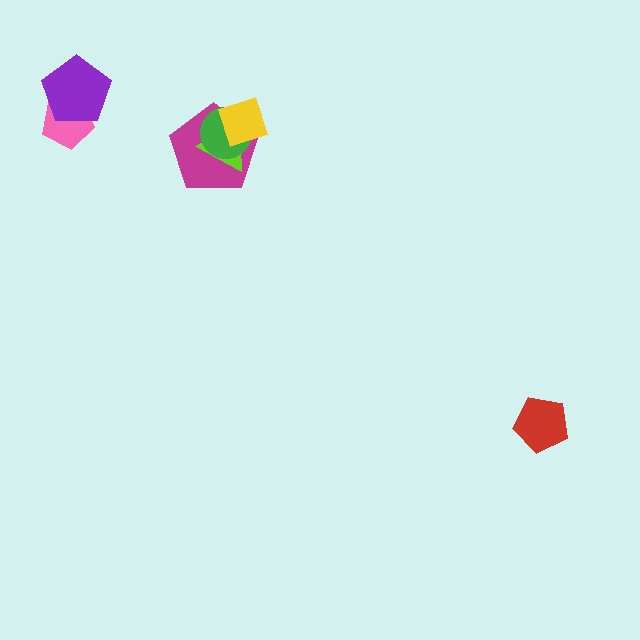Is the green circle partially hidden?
Yes, it is partially covered by another shape.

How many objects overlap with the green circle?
3 objects overlap with the green circle.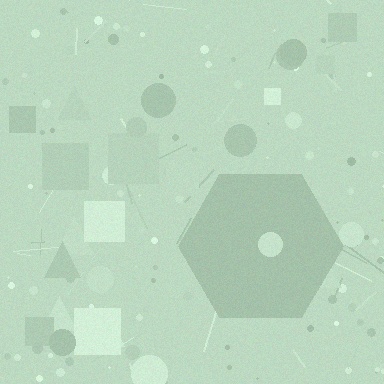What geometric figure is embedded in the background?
A hexagon is embedded in the background.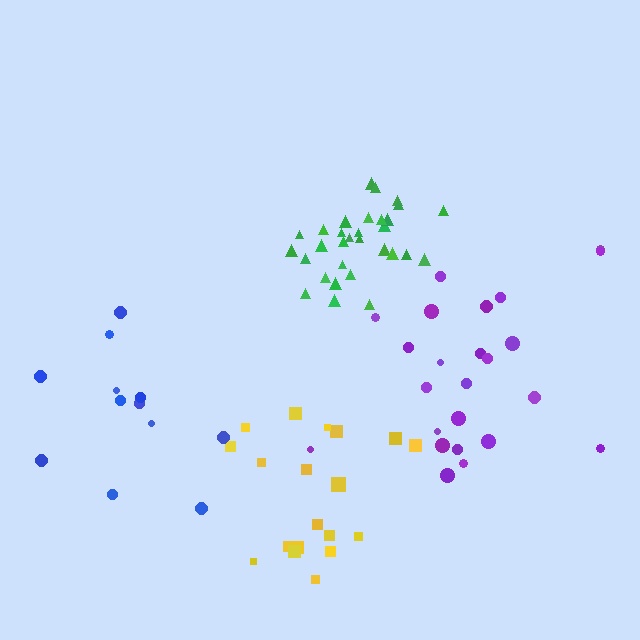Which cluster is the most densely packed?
Green.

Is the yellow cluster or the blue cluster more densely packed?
Yellow.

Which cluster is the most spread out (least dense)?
Blue.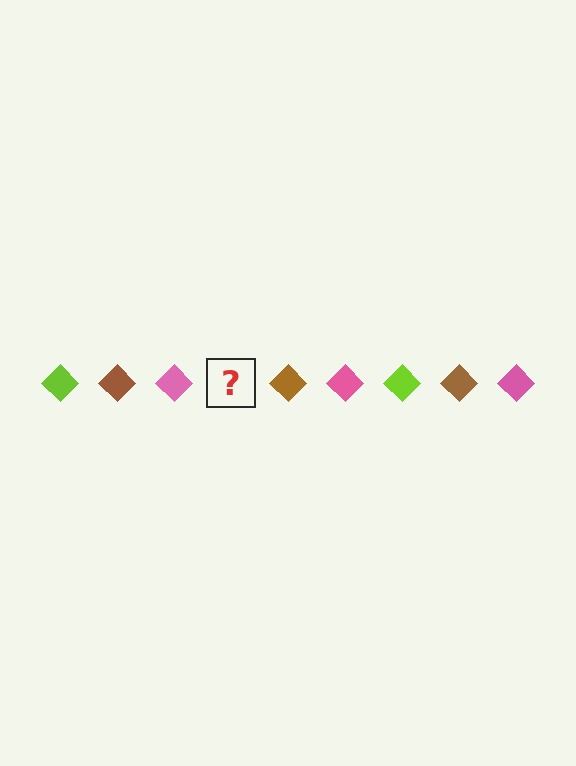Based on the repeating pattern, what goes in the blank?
The blank should be a lime diamond.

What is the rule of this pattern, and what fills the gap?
The rule is that the pattern cycles through lime, brown, pink diamonds. The gap should be filled with a lime diamond.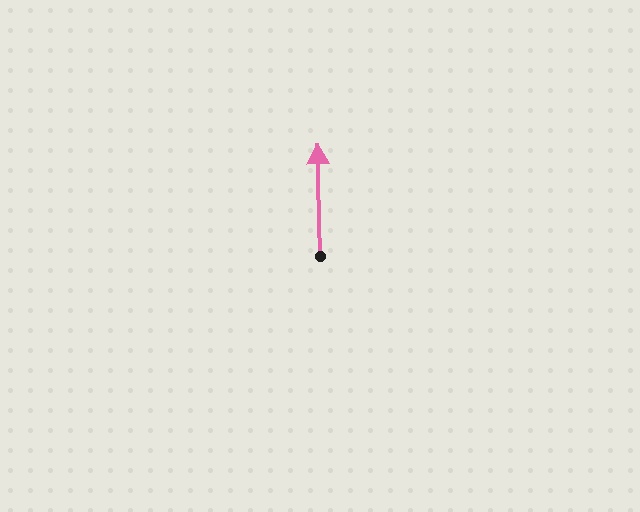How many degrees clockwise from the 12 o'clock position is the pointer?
Approximately 359 degrees.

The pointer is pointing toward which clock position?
Roughly 12 o'clock.